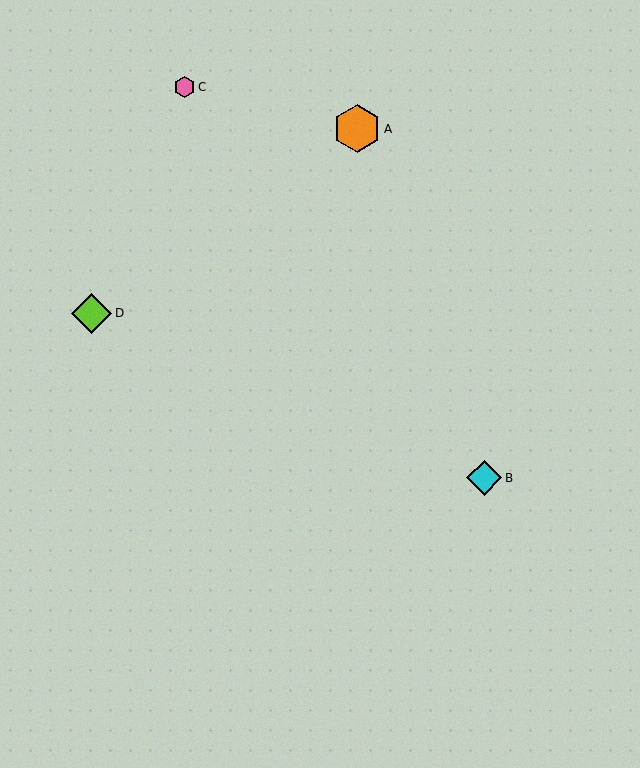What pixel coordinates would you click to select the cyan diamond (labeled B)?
Click at (484, 478) to select the cyan diamond B.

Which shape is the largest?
The orange hexagon (labeled A) is the largest.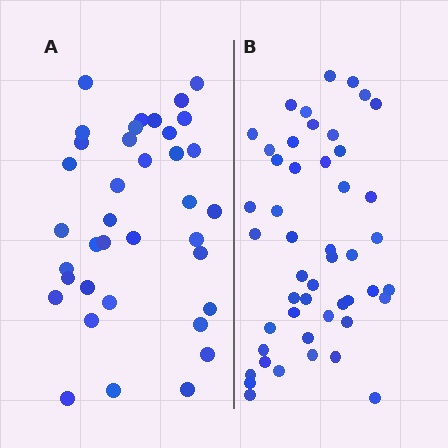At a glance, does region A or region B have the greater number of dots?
Region B (the right region) has more dots.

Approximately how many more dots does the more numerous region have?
Region B has roughly 12 or so more dots than region A.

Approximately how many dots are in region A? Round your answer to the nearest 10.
About 40 dots. (The exact count is 37, which rounds to 40.)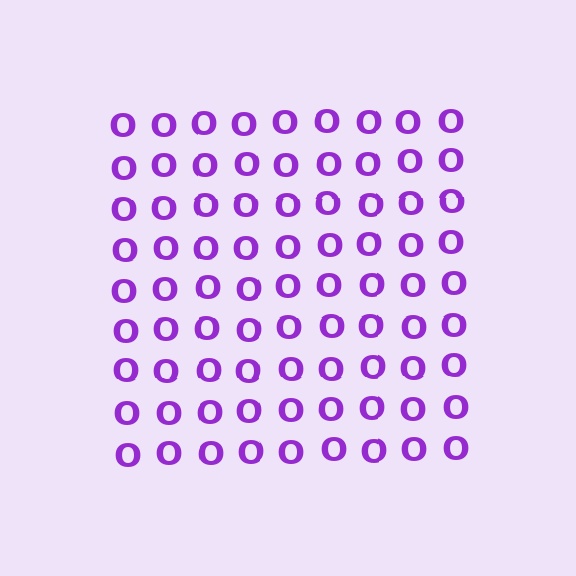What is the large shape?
The large shape is a square.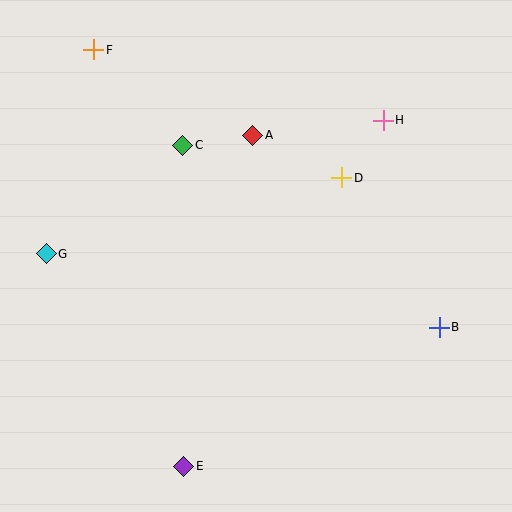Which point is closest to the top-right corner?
Point H is closest to the top-right corner.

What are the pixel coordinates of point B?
Point B is at (439, 327).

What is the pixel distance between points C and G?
The distance between C and G is 175 pixels.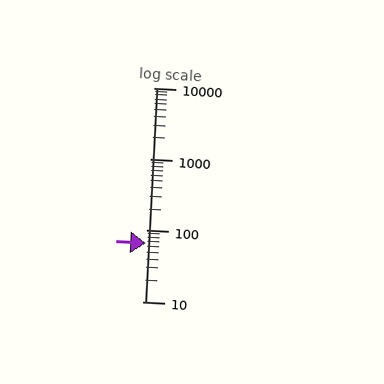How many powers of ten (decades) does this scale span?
The scale spans 3 decades, from 10 to 10000.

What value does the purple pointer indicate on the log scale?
The pointer indicates approximately 67.